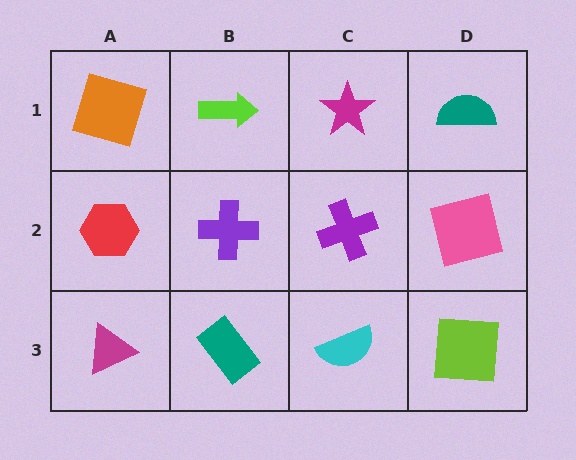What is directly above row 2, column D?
A teal semicircle.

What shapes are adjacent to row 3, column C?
A purple cross (row 2, column C), a teal rectangle (row 3, column B), a lime square (row 3, column D).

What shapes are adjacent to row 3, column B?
A purple cross (row 2, column B), a magenta triangle (row 3, column A), a cyan semicircle (row 3, column C).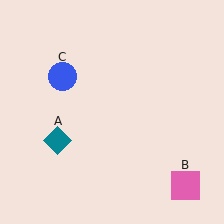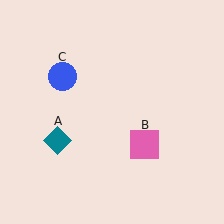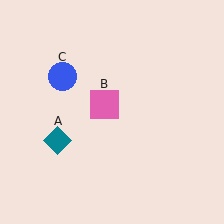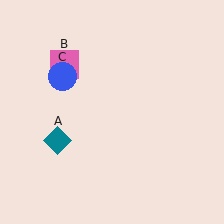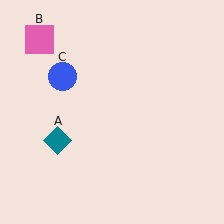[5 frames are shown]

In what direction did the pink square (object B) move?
The pink square (object B) moved up and to the left.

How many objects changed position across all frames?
1 object changed position: pink square (object B).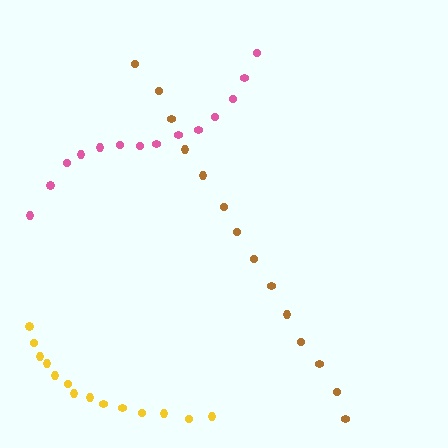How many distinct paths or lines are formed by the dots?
There are 3 distinct paths.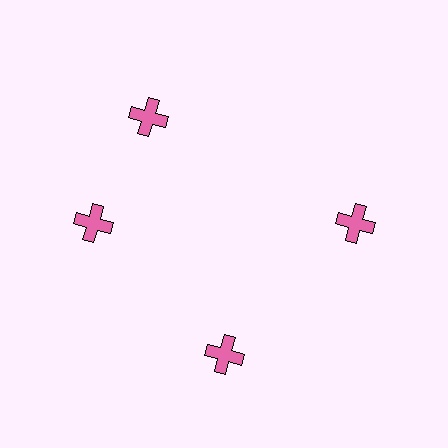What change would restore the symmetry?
The symmetry would be restored by rotating it back into even spacing with its neighbors so that all 4 crosses sit at equal angles and equal distance from the center.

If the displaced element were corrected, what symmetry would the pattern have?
It would have 4-fold rotational symmetry — the pattern would map onto itself every 90 degrees.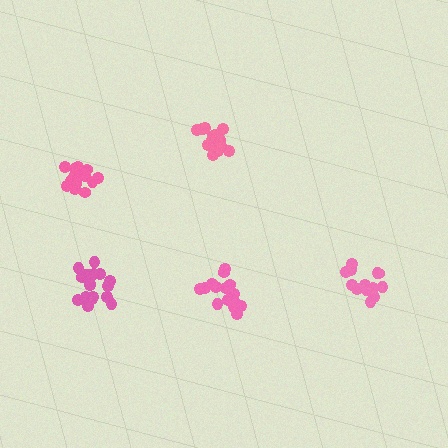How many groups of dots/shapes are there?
There are 5 groups.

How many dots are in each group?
Group 1: 14 dots, Group 2: 17 dots, Group 3: 16 dots, Group 4: 20 dots, Group 5: 15 dots (82 total).